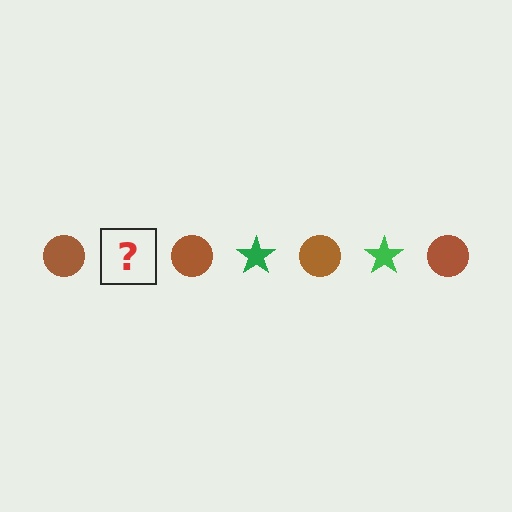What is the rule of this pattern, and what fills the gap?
The rule is that the pattern alternates between brown circle and green star. The gap should be filled with a green star.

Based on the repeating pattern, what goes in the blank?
The blank should be a green star.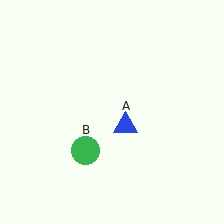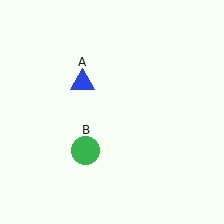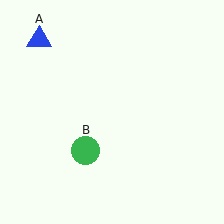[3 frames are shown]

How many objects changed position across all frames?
1 object changed position: blue triangle (object A).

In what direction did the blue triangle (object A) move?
The blue triangle (object A) moved up and to the left.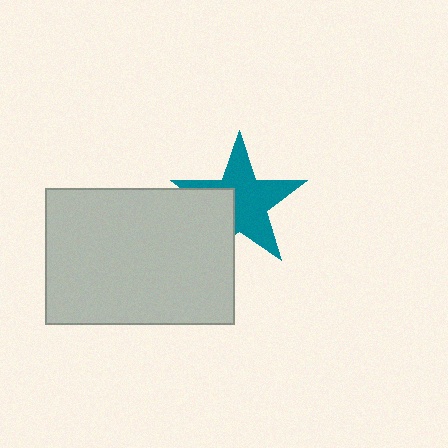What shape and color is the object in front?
The object in front is a light gray rectangle.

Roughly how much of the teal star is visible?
Most of it is visible (roughly 67%).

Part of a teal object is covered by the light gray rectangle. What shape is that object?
It is a star.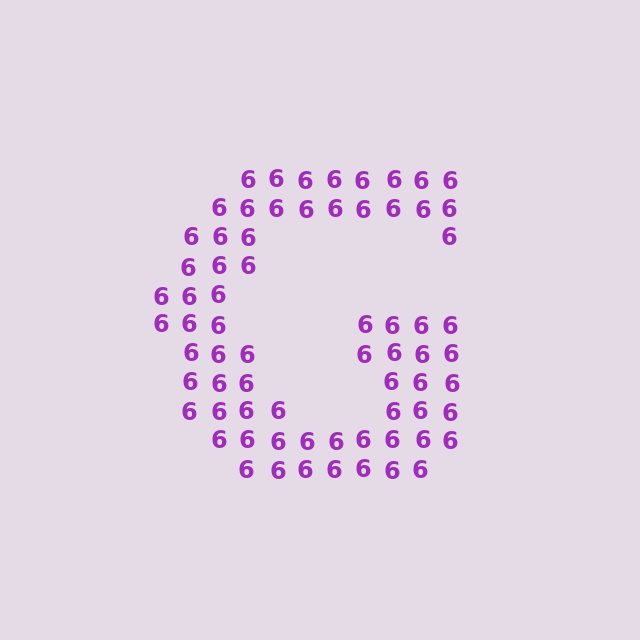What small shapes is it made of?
It is made of small digit 6's.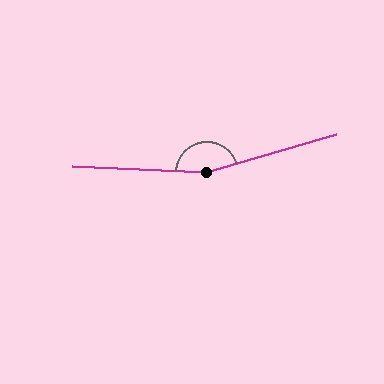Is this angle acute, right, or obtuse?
It is obtuse.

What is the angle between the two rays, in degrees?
Approximately 161 degrees.